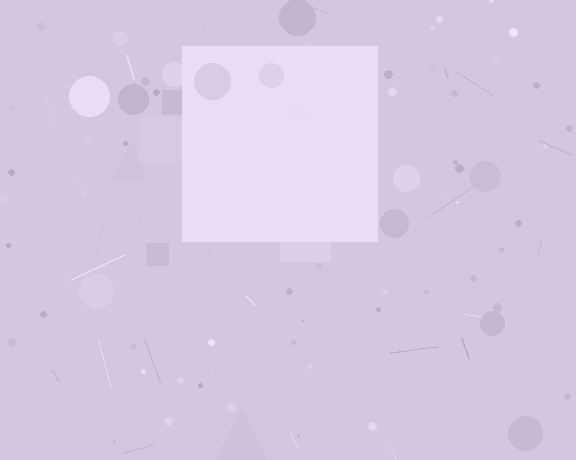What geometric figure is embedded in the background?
A square is embedded in the background.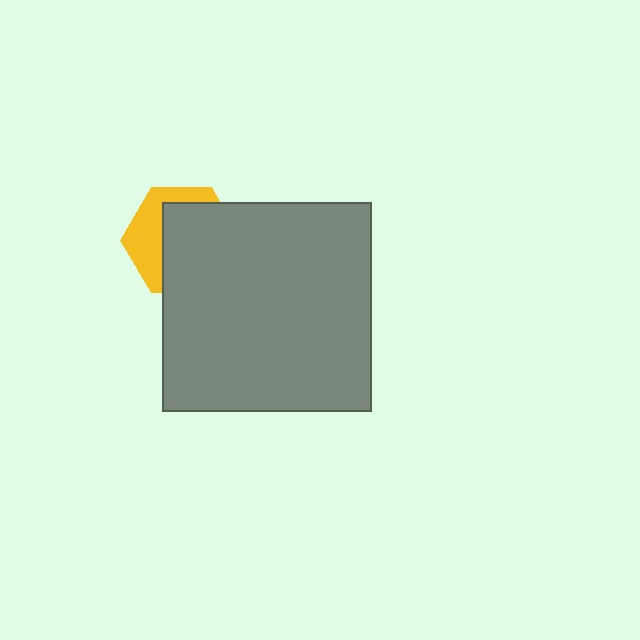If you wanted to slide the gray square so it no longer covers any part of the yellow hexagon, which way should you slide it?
Slide it toward the lower-right — that is the most direct way to separate the two shapes.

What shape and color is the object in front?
The object in front is a gray square.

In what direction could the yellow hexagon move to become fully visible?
The yellow hexagon could move toward the upper-left. That would shift it out from behind the gray square entirely.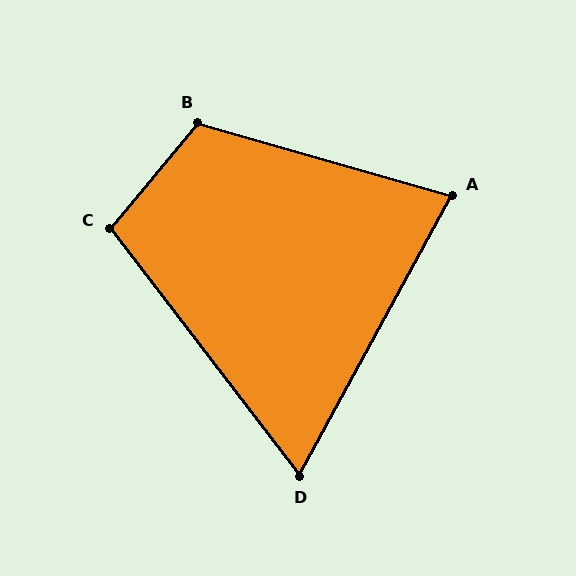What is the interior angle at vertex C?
Approximately 103 degrees (obtuse).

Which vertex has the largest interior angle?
B, at approximately 114 degrees.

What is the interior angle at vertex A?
Approximately 77 degrees (acute).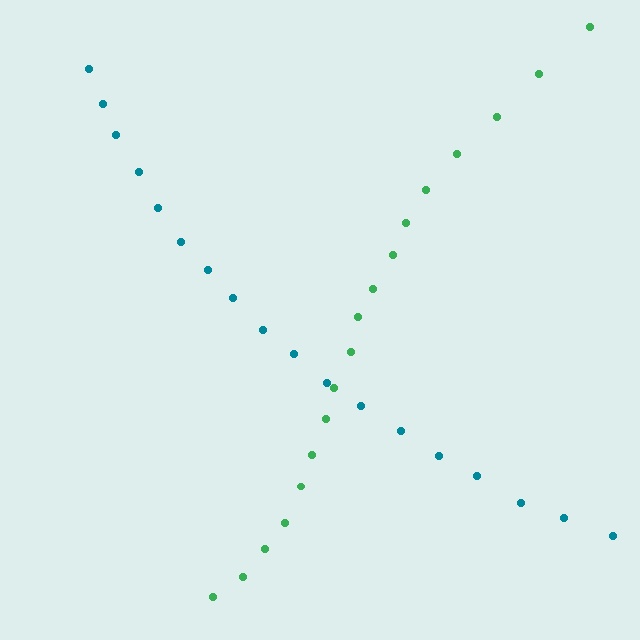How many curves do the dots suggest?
There are 2 distinct paths.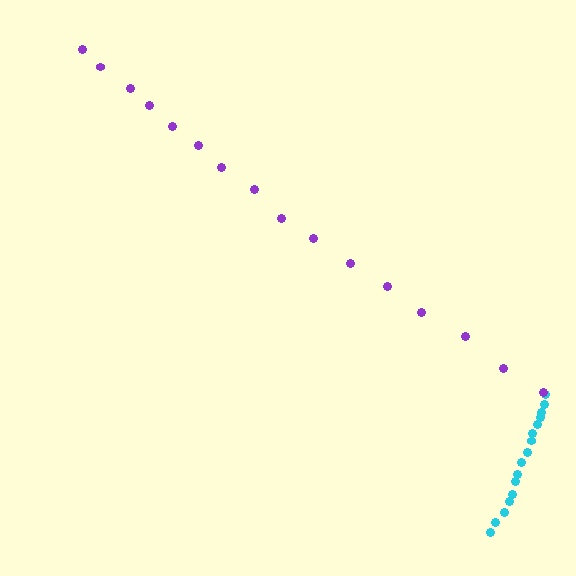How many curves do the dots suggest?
There are 2 distinct paths.